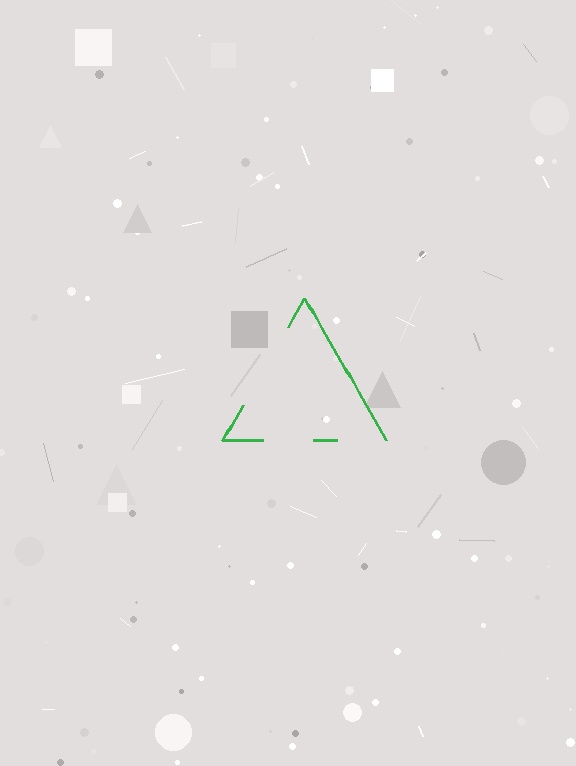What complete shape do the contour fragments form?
The contour fragments form a triangle.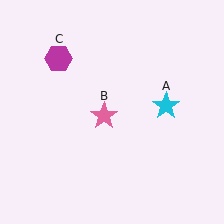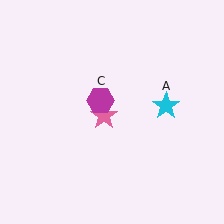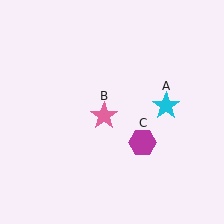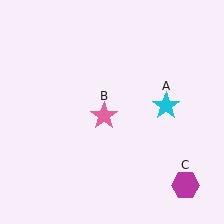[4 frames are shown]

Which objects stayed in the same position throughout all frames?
Cyan star (object A) and pink star (object B) remained stationary.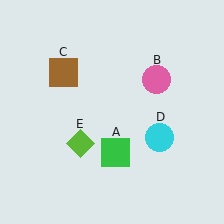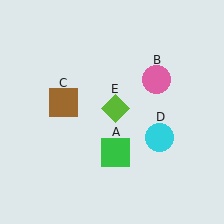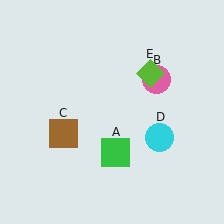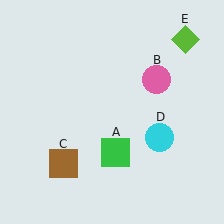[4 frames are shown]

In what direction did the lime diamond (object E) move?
The lime diamond (object E) moved up and to the right.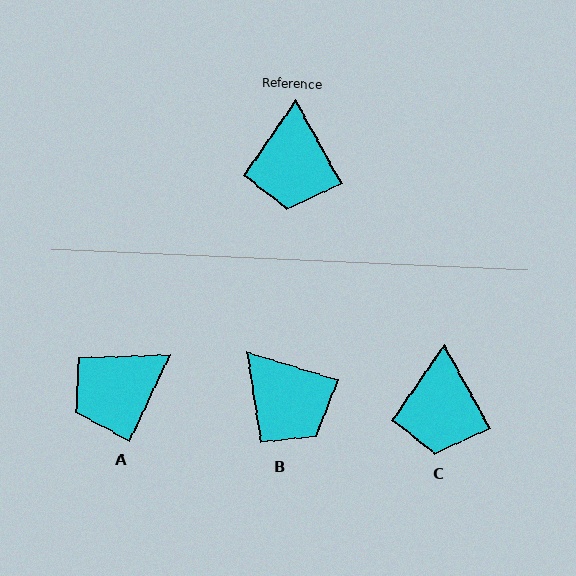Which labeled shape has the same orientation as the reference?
C.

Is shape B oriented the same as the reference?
No, it is off by about 44 degrees.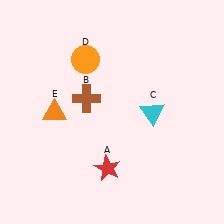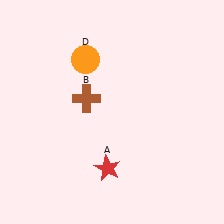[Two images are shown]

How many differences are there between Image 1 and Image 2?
There are 2 differences between the two images.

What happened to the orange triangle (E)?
The orange triangle (E) was removed in Image 2. It was in the bottom-left area of Image 1.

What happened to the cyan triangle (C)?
The cyan triangle (C) was removed in Image 2. It was in the bottom-right area of Image 1.